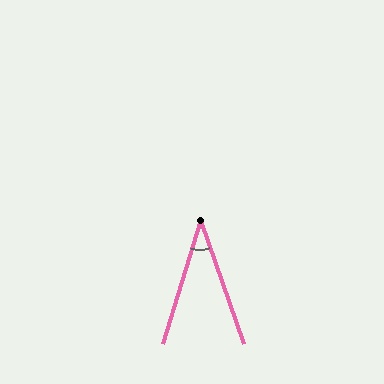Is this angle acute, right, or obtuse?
It is acute.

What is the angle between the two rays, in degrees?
Approximately 37 degrees.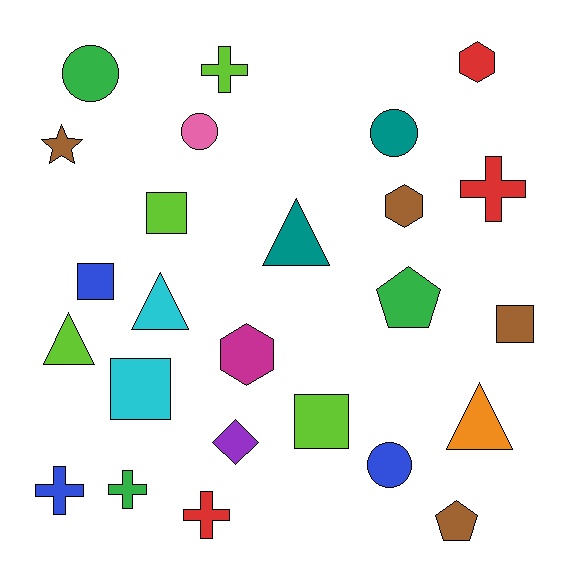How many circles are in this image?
There are 4 circles.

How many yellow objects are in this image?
There are no yellow objects.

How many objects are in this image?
There are 25 objects.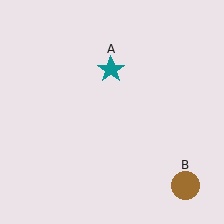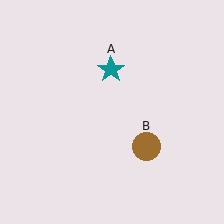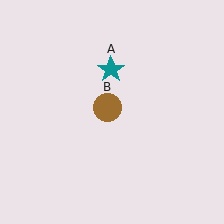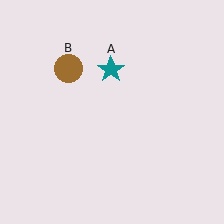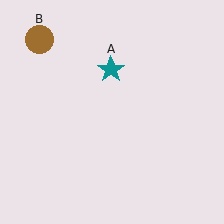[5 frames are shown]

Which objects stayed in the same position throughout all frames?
Teal star (object A) remained stationary.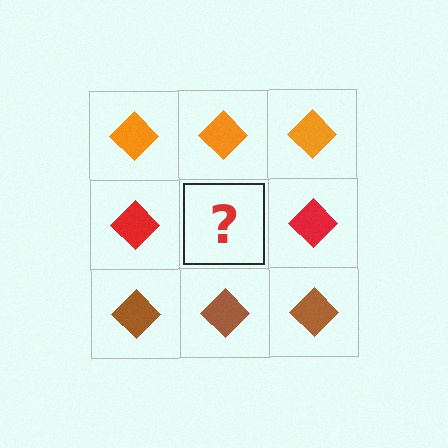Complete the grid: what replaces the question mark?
The question mark should be replaced with a red diamond.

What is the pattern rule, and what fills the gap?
The rule is that each row has a consistent color. The gap should be filled with a red diamond.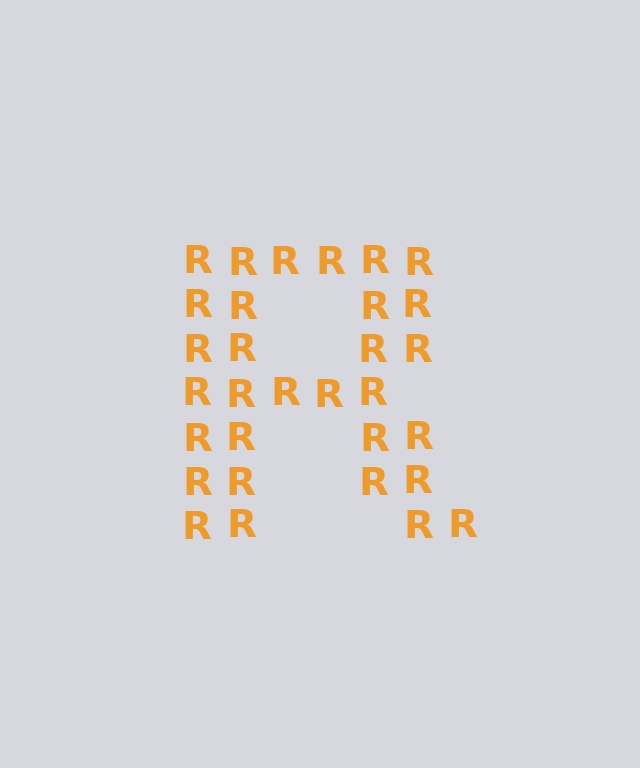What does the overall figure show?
The overall figure shows the letter R.